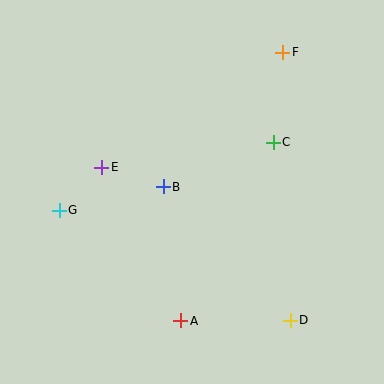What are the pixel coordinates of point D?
Point D is at (290, 320).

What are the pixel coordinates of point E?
Point E is at (102, 167).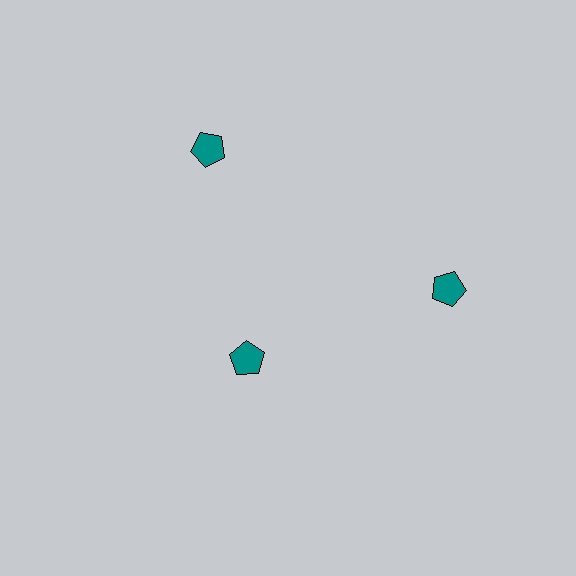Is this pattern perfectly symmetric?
No. The 3 teal pentagons are arranged in a ring, but one element near the 7 o'clock position is pulled inward toward the center, breaking the 3-fold rotational symmetry.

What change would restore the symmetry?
The symmetry would be restored by moving it outward, back onto the ring so that all 3 pentagons sit at equal angles and equal distance from the center.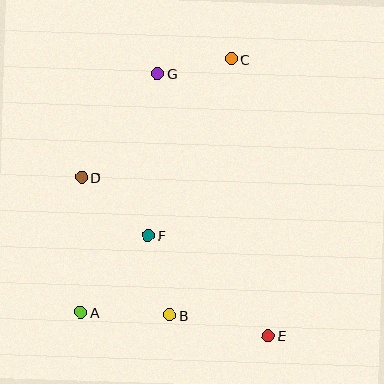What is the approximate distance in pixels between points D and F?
The distance between D and F is approximately 89 pixels.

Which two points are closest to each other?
Points C and G are closest to each other.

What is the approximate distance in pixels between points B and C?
The distance between B and C is approximately 263 pixels.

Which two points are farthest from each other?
Points A and C are farthest from each other.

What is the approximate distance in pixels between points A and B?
The distance between A and B is approximately 89 pixels.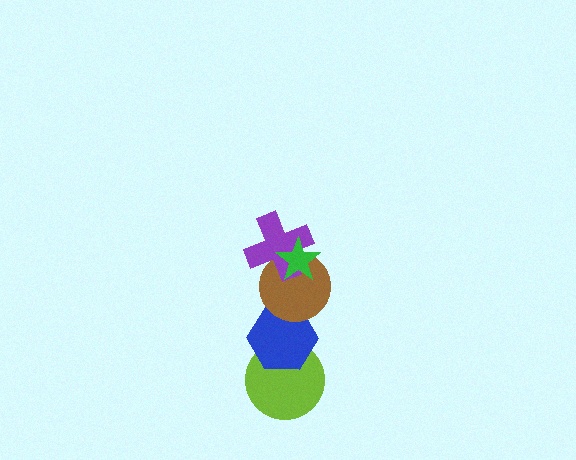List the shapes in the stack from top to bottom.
From top to bottom: the green star, the purple cross, the brown circle, the blue hexagon, the lime circle.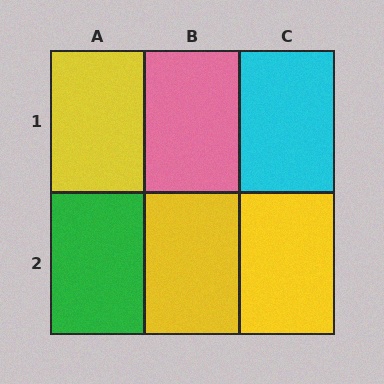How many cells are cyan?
1 cell is cyan.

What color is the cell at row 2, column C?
Yellow.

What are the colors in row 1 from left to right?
Yellow, pink, cyan.